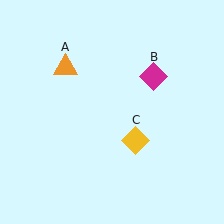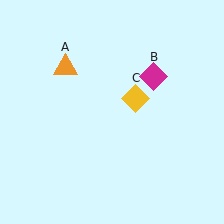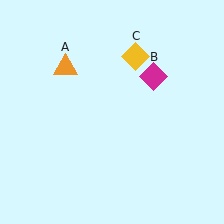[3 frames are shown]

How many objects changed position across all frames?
1 object changed position: yellow diamond (object C).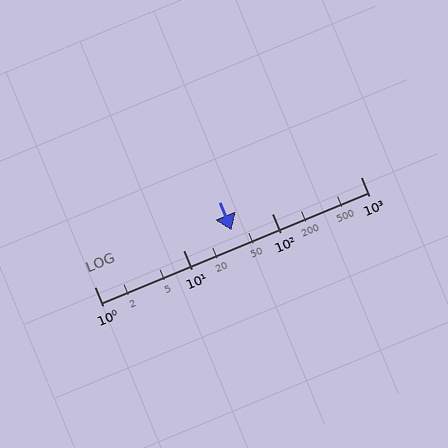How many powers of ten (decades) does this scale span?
The scale spans 3 decades, from 1 to 1000.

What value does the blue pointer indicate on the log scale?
The pointer indicates approximately 35.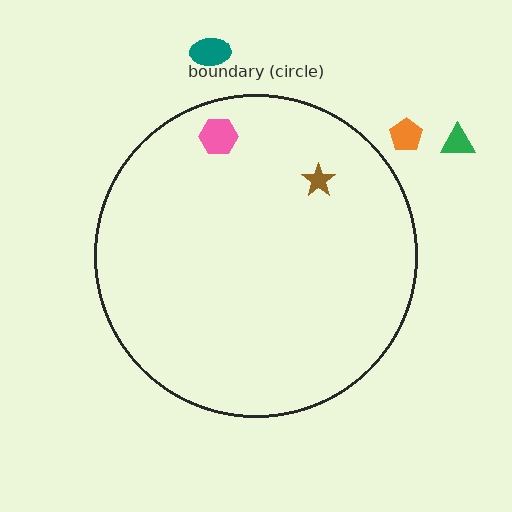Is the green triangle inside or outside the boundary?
Outside.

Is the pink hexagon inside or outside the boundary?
Inside.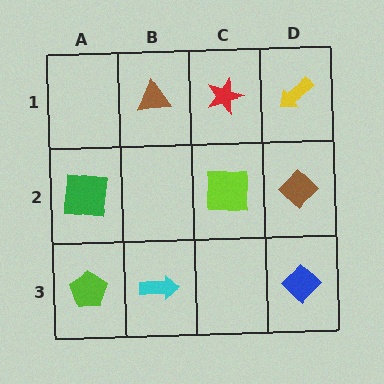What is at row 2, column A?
A green square.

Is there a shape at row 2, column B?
No, that cell is empty.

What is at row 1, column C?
A red star.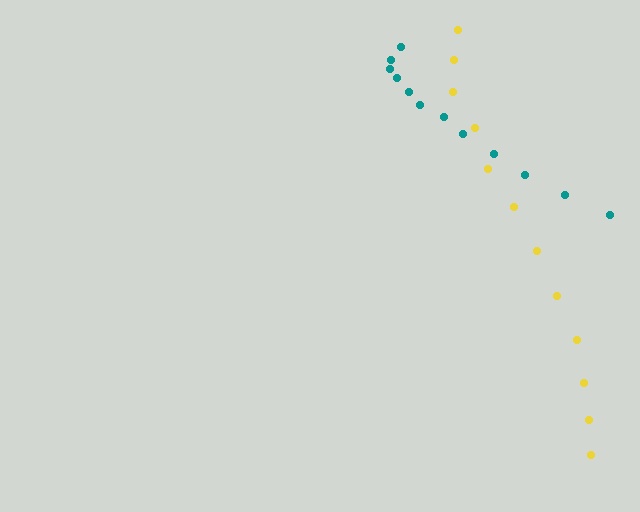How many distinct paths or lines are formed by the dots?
There are 2 distinct paths.